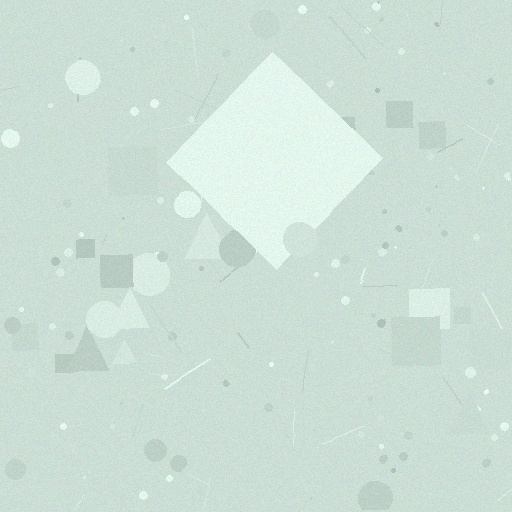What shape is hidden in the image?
A diamond is hidden in the image.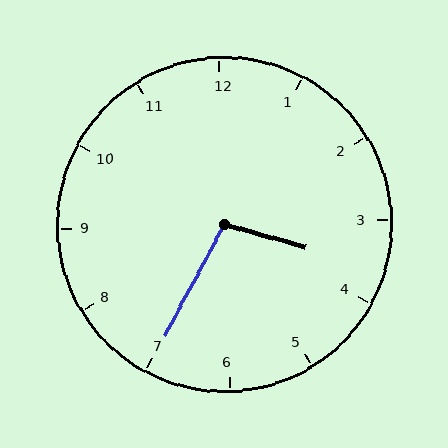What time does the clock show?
3:35.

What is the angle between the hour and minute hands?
Approximately 102 degrees.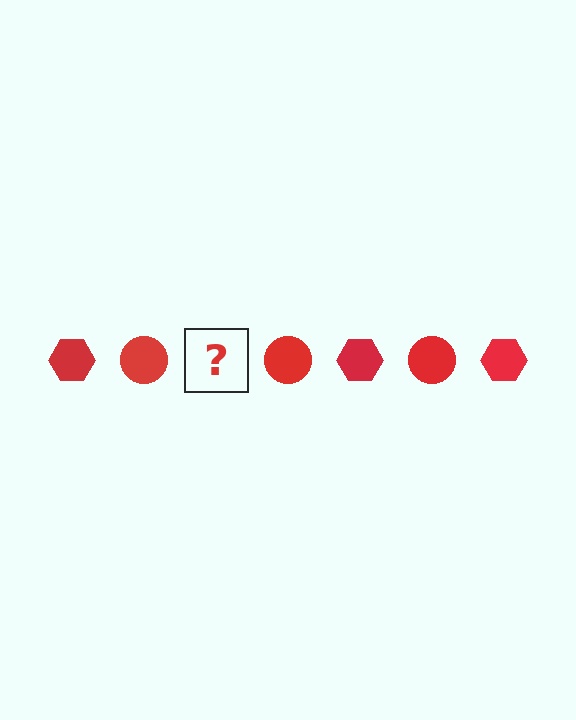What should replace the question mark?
The question mark should be replaced with a red hexagon.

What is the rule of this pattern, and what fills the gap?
The rule is that the pattern cycles through hexagon, circle shapes in red. The gap should be filled with a red hexagon.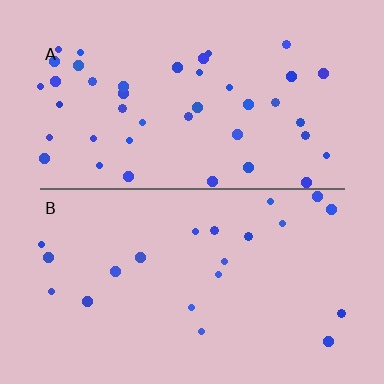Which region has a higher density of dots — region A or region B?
A (the top).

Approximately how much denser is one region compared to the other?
Approximately 2.0× — region A over region B.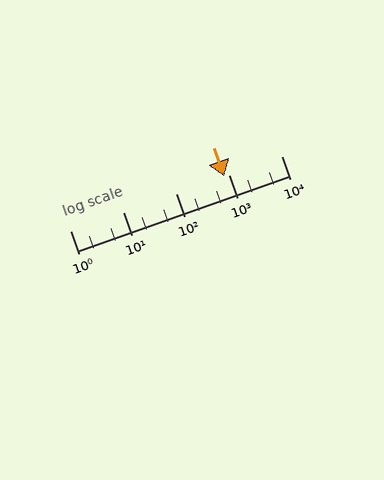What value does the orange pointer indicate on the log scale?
The pointer indicates approximately 820.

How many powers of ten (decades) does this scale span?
The scale spans 4 decades, from 1 to 10000.